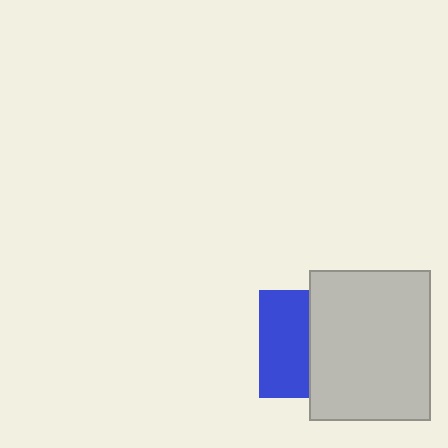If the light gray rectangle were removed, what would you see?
You would see the complete blue square.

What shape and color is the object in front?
The object in front is a light gray rectangle.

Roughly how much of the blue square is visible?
About half of it is visible (roughly 46%).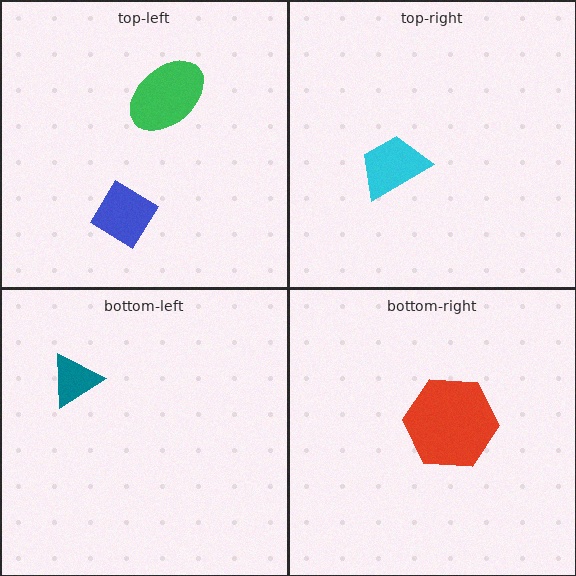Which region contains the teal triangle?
The bottom-left region.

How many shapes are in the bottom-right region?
1.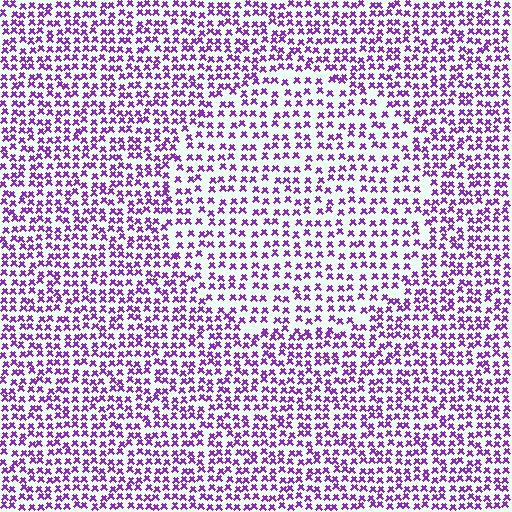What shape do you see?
I see a circle.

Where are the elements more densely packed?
The elements are more densely packed outside the circle boundary.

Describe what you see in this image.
The image contains small purple elements arranged at two different densities. A circle-shaped region is visible where the elements are less densely packed than the surrounding area.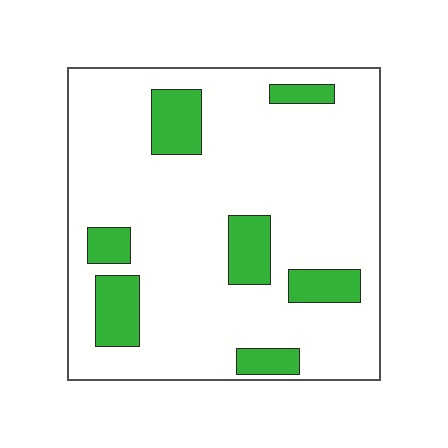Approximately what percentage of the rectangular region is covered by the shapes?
Approximately 15%.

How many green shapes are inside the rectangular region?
7.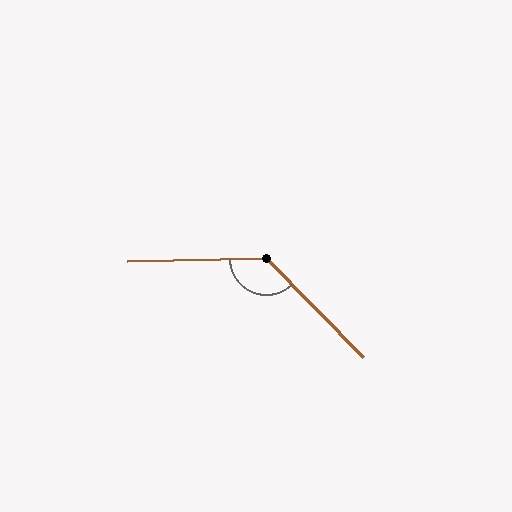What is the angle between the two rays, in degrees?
Approximately 133 degrees.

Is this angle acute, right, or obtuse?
It is obtuse.